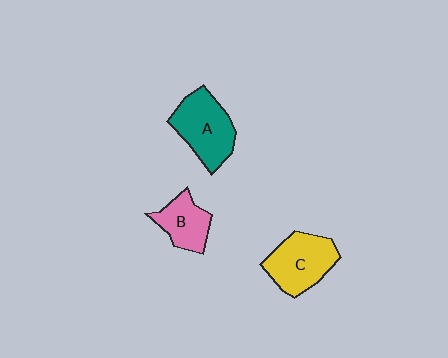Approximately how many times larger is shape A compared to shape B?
Approximately 1.5 times.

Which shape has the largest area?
Shape A (teal).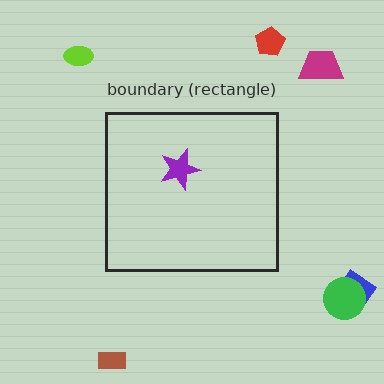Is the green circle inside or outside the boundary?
Outside.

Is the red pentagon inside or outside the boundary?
Outside.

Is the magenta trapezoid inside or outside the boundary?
Outside.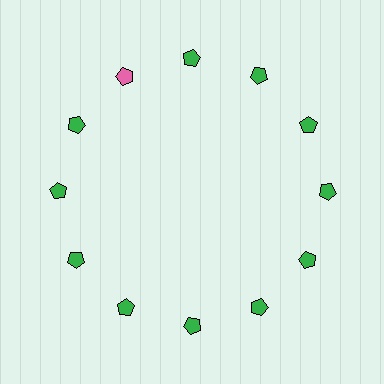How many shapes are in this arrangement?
There are 12 shapes arranged in a ring pattern.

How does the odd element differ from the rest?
It has a different color: pink instead of green.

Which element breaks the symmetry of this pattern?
The pink pentagon at roughly the 11 o'clock position breaks the symmetry. All other shapes are green pentagons.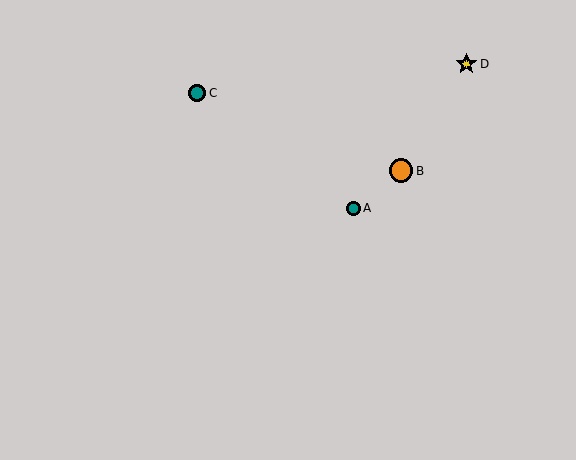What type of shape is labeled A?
Shape A is a teal circle.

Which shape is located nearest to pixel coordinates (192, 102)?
The teal circle (labeled C) at (197, 93) is nearest to that location.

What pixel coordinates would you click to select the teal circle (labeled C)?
Click at (197, 93) to select the teal circle C.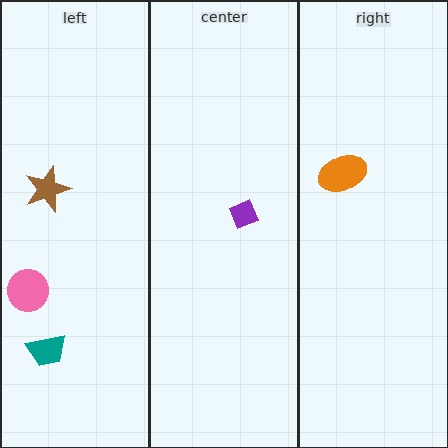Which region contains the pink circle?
The left region.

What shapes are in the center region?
The purple diamond.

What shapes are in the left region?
The pink circle, the teal trapezoid, the brown star.